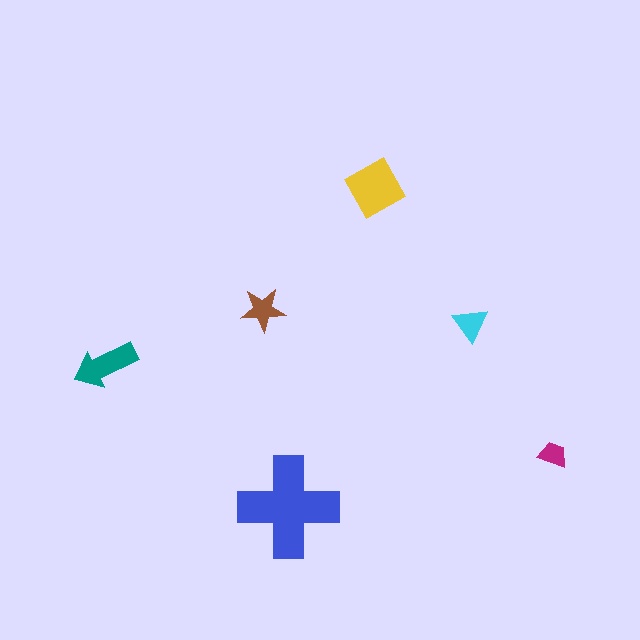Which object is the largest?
The blue cross.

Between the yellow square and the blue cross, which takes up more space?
The blue cross.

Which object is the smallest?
The magenta trapezoid.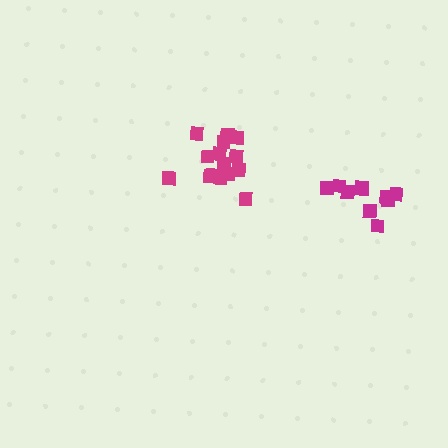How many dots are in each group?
Group 1: 10 dots, Group 2: 15 dots (25 total).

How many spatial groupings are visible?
There are 2 spatial groupings.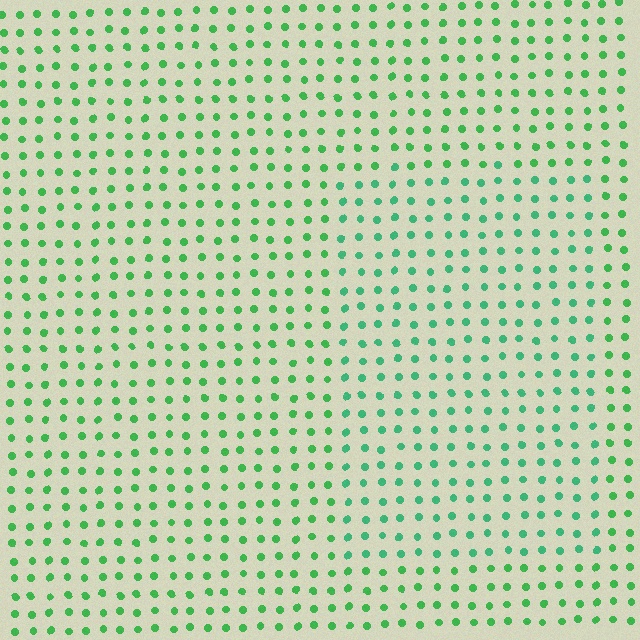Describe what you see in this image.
The image is filled with small green elements in a uniform arrangement. A rectangle-shaped region is visible where the elements are tinted to a slightly different hue, forming a subtle color boundary.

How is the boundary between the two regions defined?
The boundary is defined purely by a slight shift in hue (about 21 degrees). Spacing, size, and orientation are identical on both sides.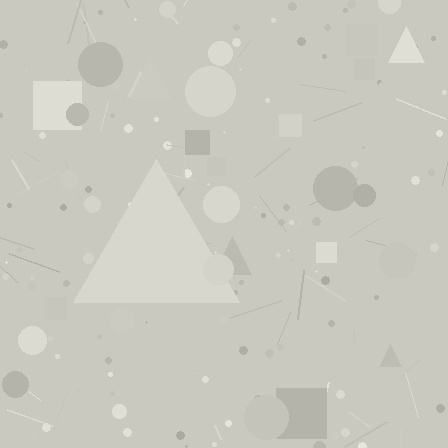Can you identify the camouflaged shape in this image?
The camouflaged shape is a triangle.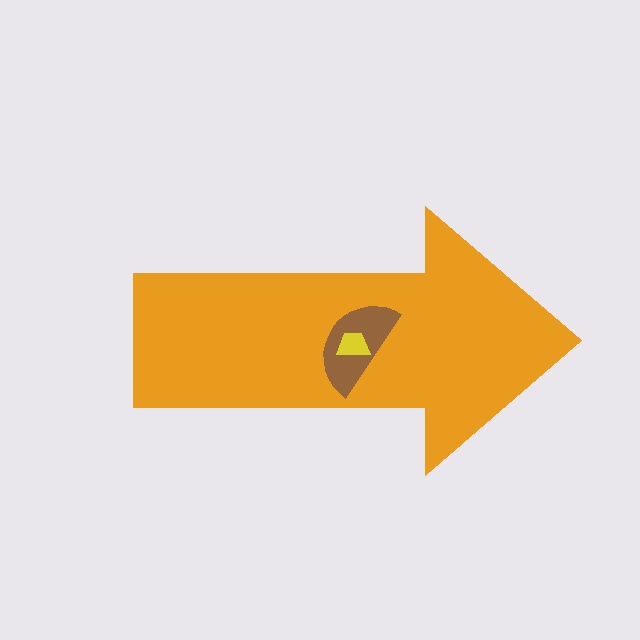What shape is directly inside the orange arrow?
The brown semicircle.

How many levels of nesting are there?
3.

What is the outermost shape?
The orange arrow.